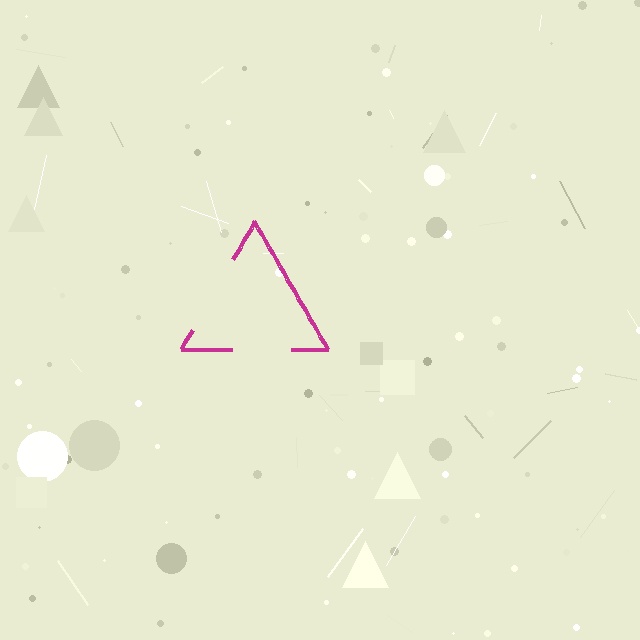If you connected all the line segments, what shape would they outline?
They would outline a triangle.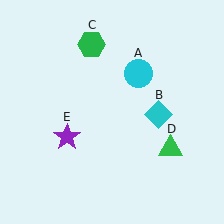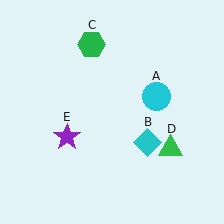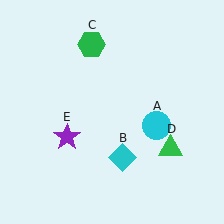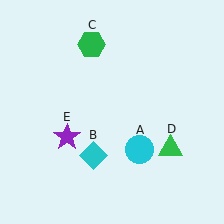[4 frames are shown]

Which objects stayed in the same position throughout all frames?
Green hexagon (object C) and green triangle (object D) and purple star (object E) remained stationary.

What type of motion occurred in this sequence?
The cyan circle (object A), cyan diamond (object B) rotated clockwise around the center of the scene.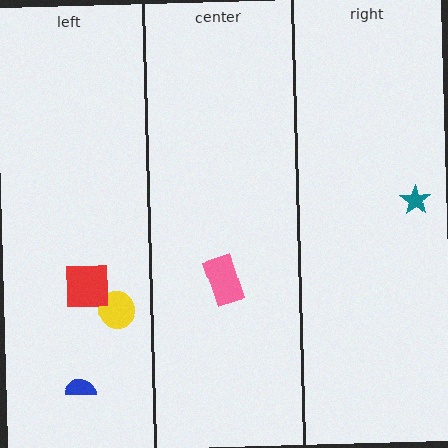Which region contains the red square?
The left region.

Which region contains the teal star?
The right region.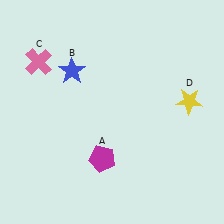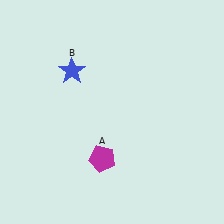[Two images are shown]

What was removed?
The yellow star (D), the pink cross (C) were removed in Image 2.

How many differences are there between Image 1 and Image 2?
There are 2 differences between the two images.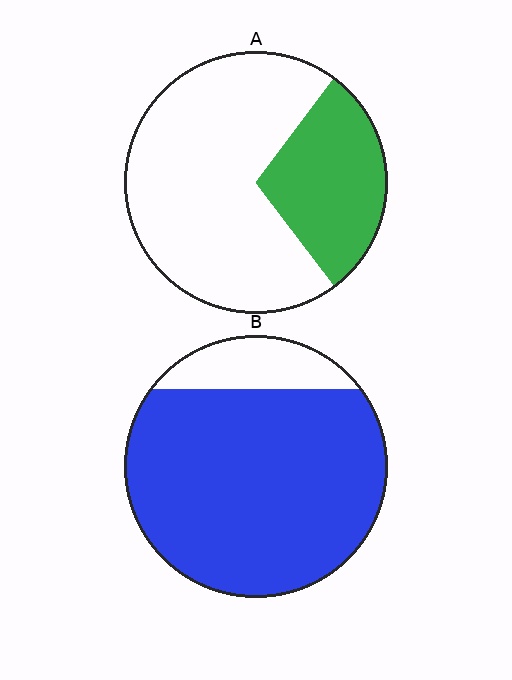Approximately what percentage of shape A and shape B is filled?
A is approximately 30% and B is approximately 85%.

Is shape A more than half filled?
No.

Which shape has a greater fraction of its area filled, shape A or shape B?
Shape B.